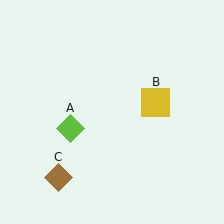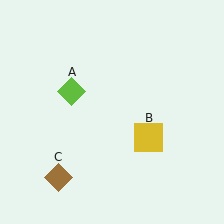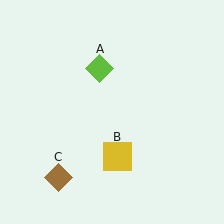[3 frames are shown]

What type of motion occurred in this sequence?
The lime diamond (object A), yellow square (object B) rotated clockwise around the center of the scene.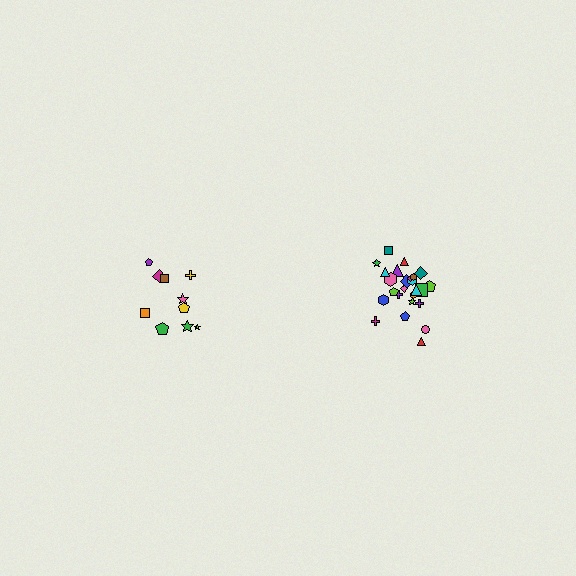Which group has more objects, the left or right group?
The right group.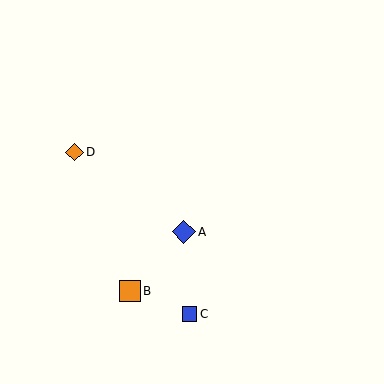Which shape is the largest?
The blue diamond (labeled A) is the largest.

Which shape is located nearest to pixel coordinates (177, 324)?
The blue square (labeled C) at (189, 314) is nearest to that location.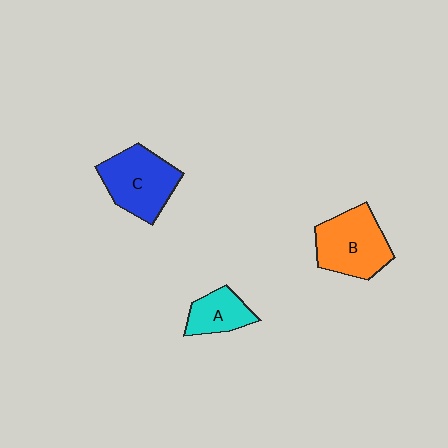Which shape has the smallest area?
Shape A (cyan).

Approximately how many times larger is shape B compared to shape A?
Approximately 1.8 times.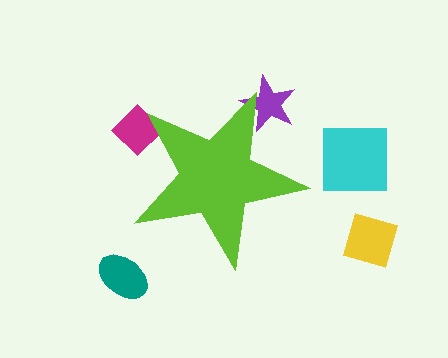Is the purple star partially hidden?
Yes, the purple star is partially hidden behind the lime star.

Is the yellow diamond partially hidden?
No, the yellow diamond is fully visible.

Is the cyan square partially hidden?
No, the cyan square is fully visible.